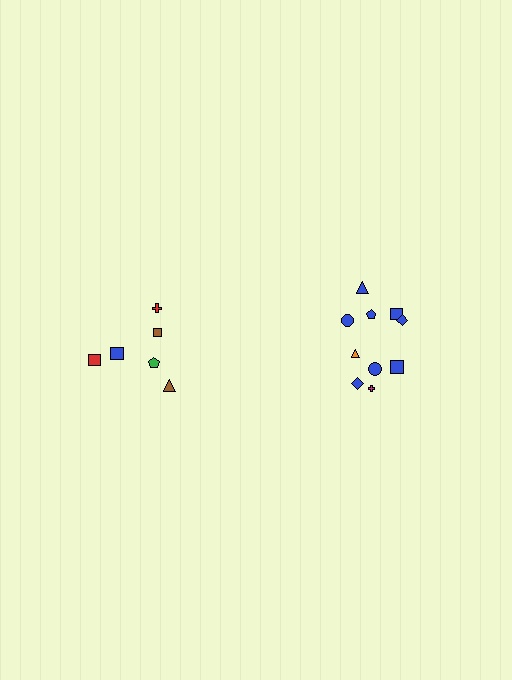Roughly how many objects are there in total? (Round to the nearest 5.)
Roughly 15 objects in total.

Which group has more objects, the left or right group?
The right group.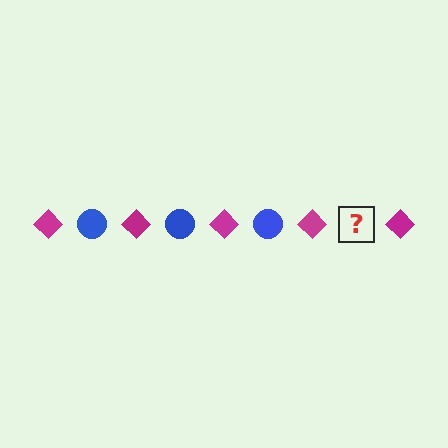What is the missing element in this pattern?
The missing element is a blue circle.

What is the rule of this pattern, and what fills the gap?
The rule is that the pattern alternates between magenta diamond and blue circle. The gap should be filled with a blue circle.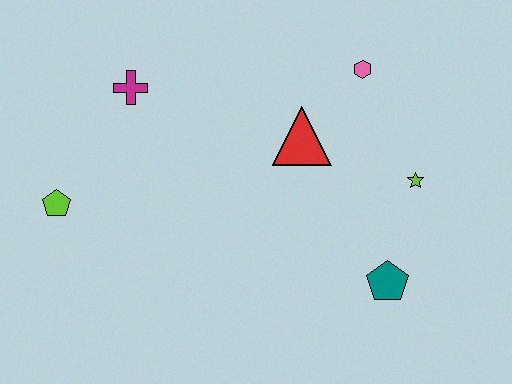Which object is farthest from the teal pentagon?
The lime pentagon is farthest from the teal pentagon.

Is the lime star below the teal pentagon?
No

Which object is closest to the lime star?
The teal pentagon is closest to the lime star.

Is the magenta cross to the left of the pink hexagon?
Yes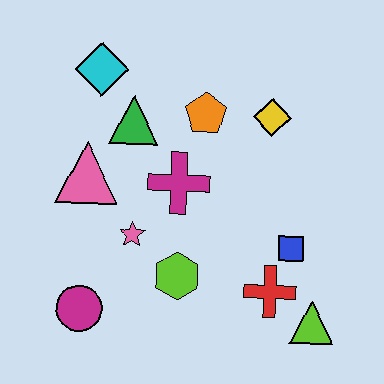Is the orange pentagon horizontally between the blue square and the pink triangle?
Yes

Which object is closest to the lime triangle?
The red cross is closest to the lime triangle.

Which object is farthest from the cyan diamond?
The lime triangle is farthest from the cyan diamond.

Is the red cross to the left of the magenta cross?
No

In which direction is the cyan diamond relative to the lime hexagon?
The cyan diamond is above the lime hexagon.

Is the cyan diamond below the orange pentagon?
No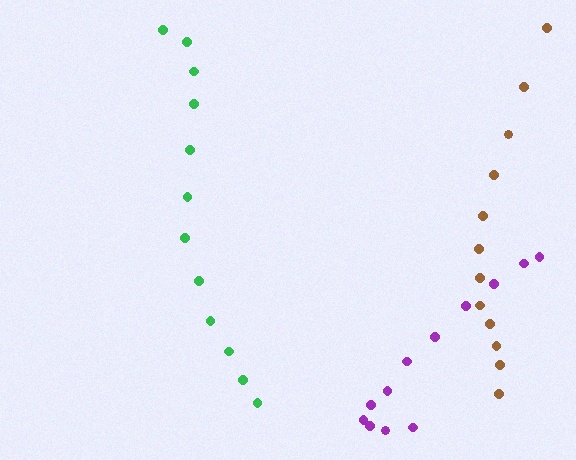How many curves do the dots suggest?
There are 3 distinct paths.